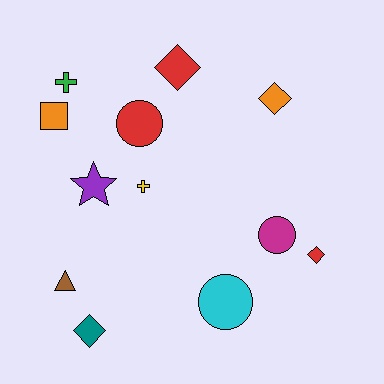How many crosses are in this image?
There are 2 crosses.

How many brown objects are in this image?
There is 1 brown object.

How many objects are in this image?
There are 12 objects.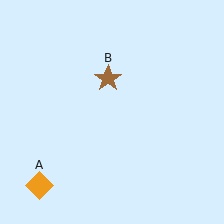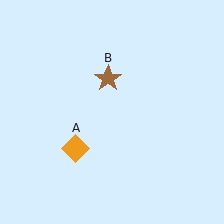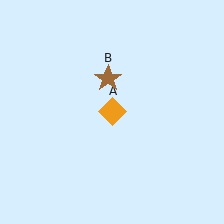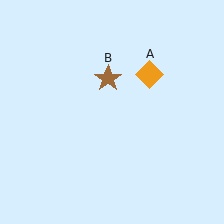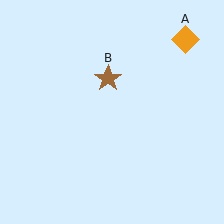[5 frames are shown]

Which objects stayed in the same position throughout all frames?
Brown star (object B) remained stationary.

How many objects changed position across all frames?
1 object changed position: orange diamond (object A).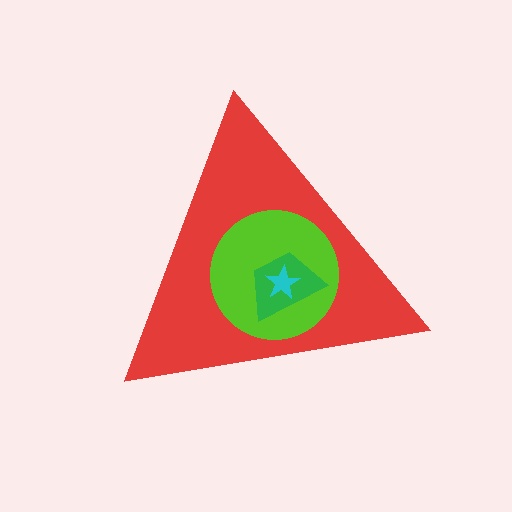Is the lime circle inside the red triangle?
Yes.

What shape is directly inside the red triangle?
The lime circle.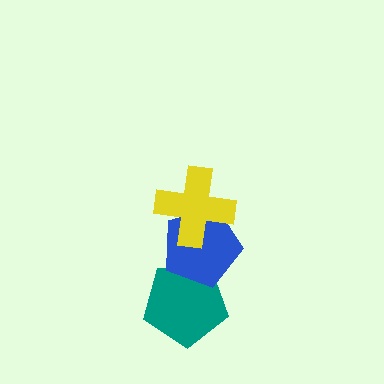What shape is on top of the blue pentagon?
The yellow cross is on top of the blue pentagon.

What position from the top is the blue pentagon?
The blue pentagon is 2nd from the top.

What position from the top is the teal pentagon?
The teal pentagon is 3rd from the top.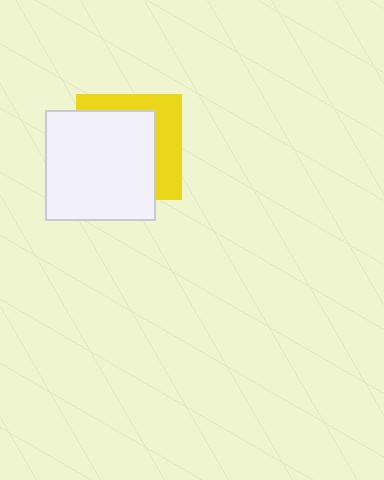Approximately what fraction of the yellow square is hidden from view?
Roughly 64% of the yellow square is hidden behind the white square.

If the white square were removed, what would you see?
You would see the complete yellow square.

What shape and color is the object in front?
The object in front is a white square.